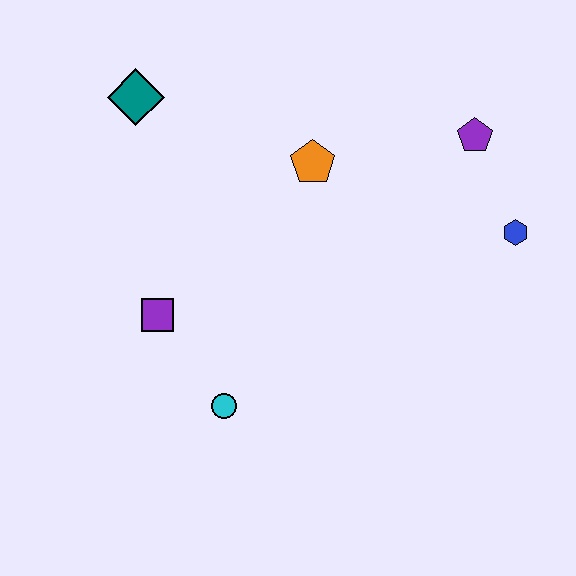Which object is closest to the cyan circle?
The purple square is closest to the cyan circle.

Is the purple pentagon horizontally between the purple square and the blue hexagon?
Yes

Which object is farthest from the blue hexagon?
The teal diamond is farthest from the blue hexagon.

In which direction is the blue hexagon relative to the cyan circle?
The blue hexagon is to the right of the cyan circle.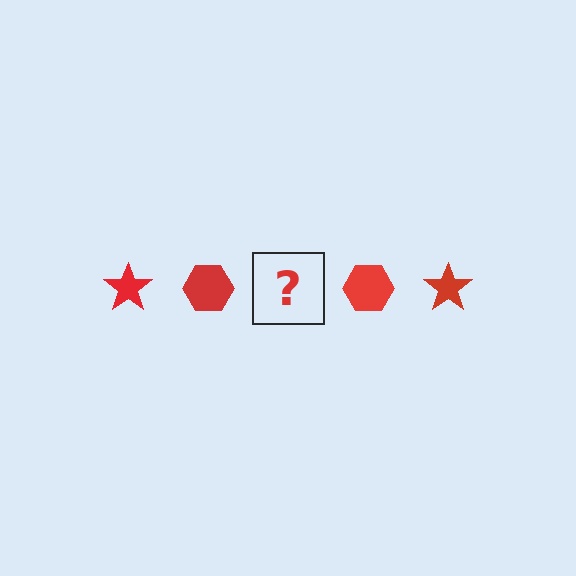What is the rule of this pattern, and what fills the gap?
The rule is that the pattern cycles through star, hexagon shapes in red. The gap should be filled with a red star.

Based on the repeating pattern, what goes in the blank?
The blank should be a red star.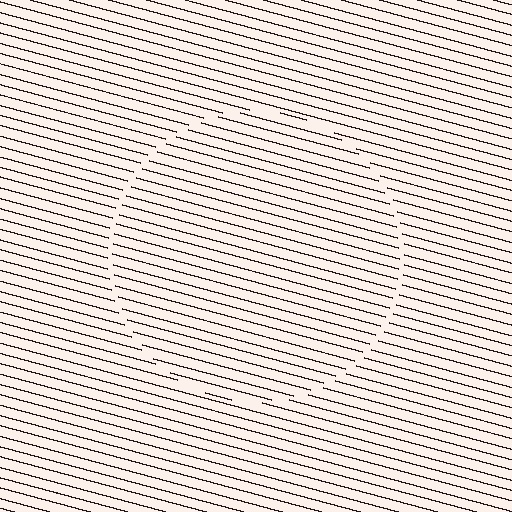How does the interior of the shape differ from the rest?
The interior of the shape contains the same grating, shifted by half a period — the contour is defined by the phase discontinuity where line-ends from the inner and outer gratings abut.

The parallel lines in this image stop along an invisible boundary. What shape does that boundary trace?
An illusory circle. The interior of the shape contains the same grating, shifted by half a period — the contour is defined by the phase discontinuity where line-ends from the inner and outer gratings abut.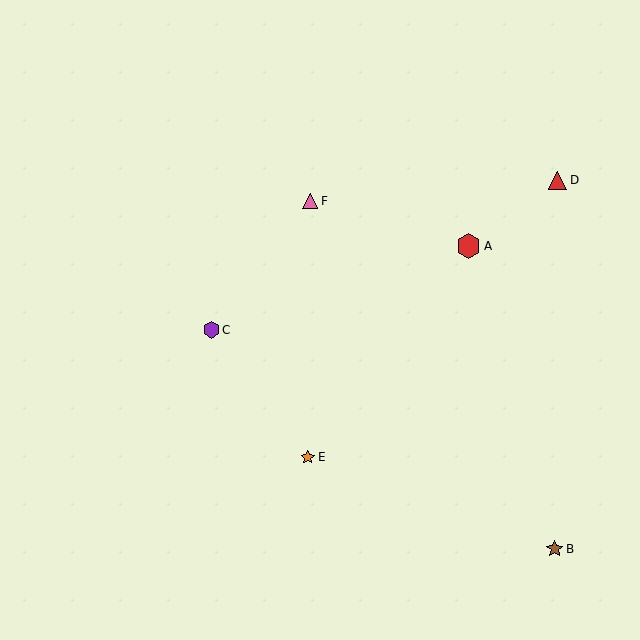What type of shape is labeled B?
Shape B is a brown star.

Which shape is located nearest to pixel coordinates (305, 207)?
The pink triangle (labeled F) at (310, 201) is nearest to that location.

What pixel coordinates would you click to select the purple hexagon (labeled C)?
Click at (211, 330) to select the purple hexagon C.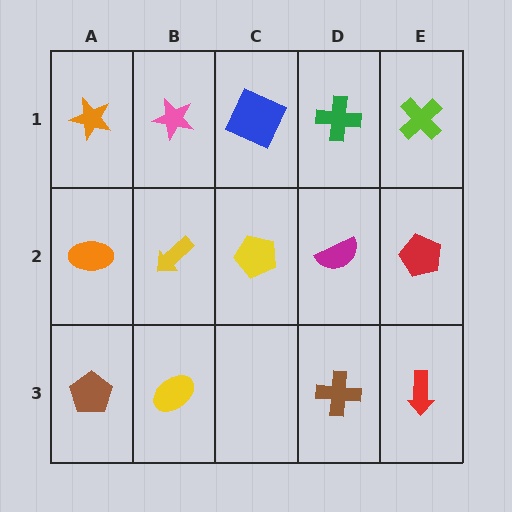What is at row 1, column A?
An orange star.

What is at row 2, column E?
A red pentagon.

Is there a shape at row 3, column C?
No, that cell is empty.